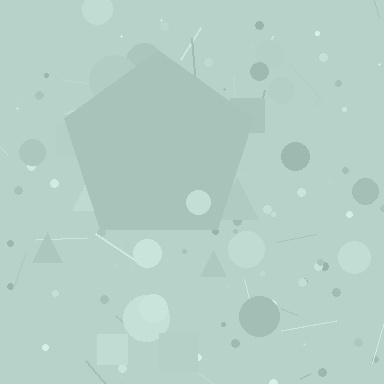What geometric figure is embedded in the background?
A pentagon is embedded in the background.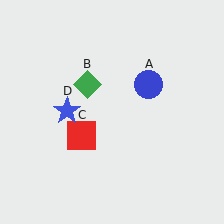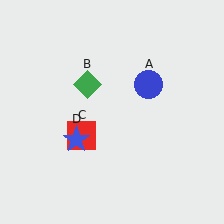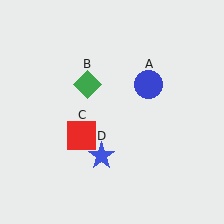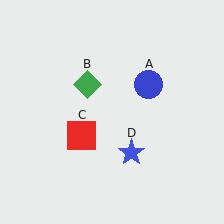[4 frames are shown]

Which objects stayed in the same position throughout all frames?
Blue circle (object A) and green diamond (object B) and red square (object C) remained stationary.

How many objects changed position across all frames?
1 object changed position: blue star (object D).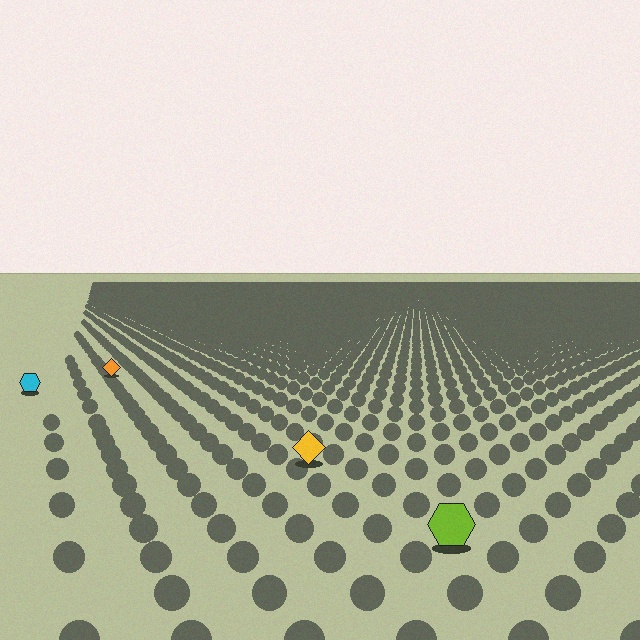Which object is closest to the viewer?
The lime hexagon is closest. The texture marks near it are larger and more spread out.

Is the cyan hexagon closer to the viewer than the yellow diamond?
No. The yellow diamond is closer — you can tell from the texture gradient: the ground texture is coarser near it.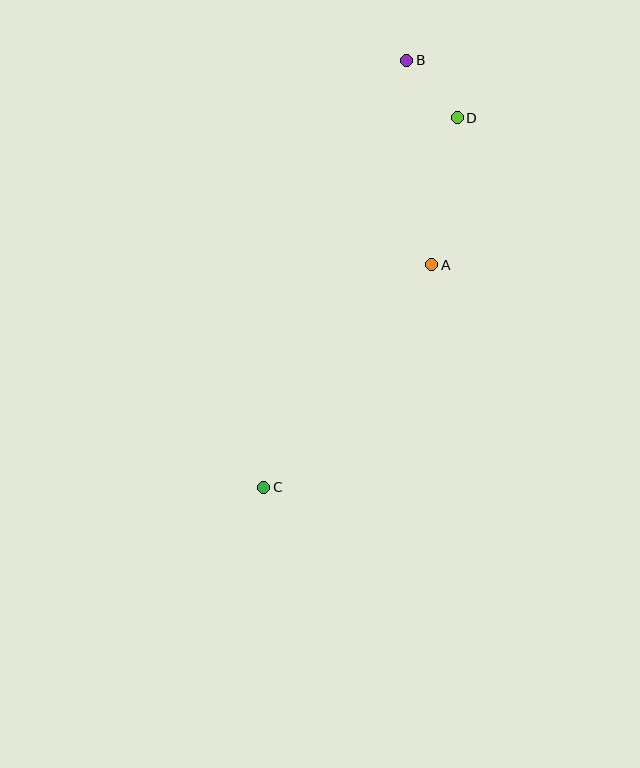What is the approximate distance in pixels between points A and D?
The distance between A and D is approximately 149 pixels.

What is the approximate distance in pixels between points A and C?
The distance between A and C is approximately 279 pixels.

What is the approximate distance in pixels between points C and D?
The distance between C and D is approximately 417 pixels.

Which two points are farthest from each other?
Points B and C are farthest from each other.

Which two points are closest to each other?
Points B and D are closest to each other.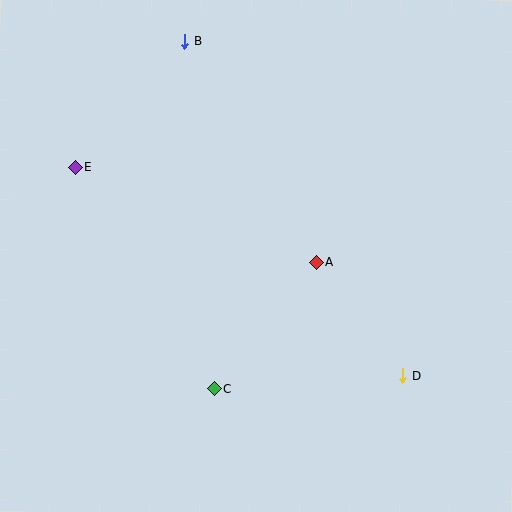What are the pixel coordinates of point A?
Point A is at (316, 262).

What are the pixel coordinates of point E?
Point E is at (75, 167).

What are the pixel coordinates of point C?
Point C is at (214, 389).